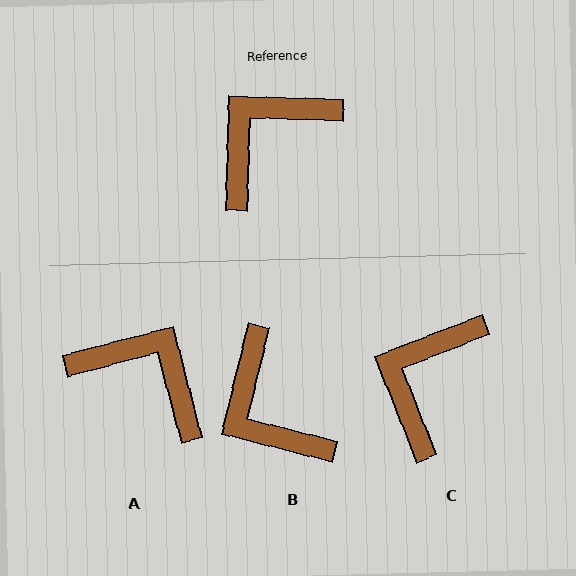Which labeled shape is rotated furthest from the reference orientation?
B, about 78 degrees away.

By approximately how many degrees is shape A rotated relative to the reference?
Approximately 73 degrees clockwise.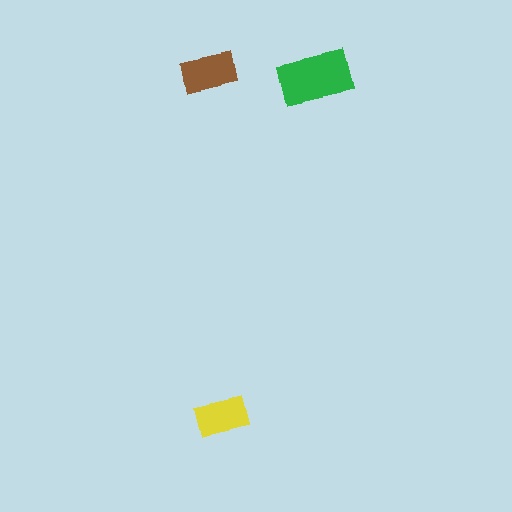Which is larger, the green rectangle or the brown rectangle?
The green one.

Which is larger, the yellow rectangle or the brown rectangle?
The brown one.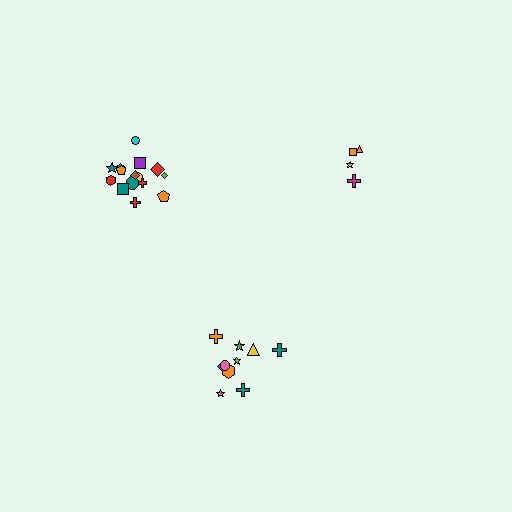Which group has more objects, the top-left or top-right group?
The top-left group.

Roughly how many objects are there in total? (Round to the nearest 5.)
Roughly 30 objects in total.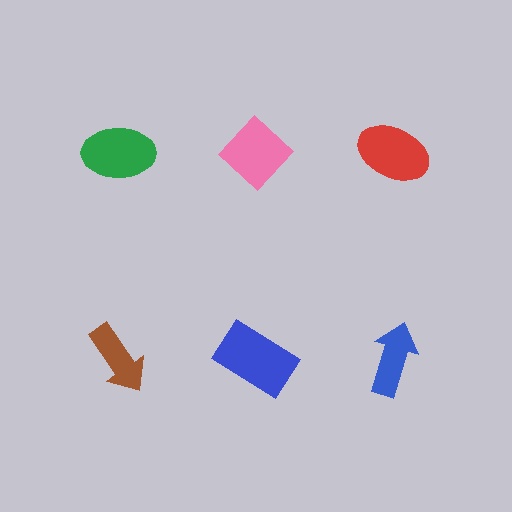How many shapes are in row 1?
3 shapes.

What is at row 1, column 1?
A green ellipse.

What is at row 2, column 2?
A blue rectangle.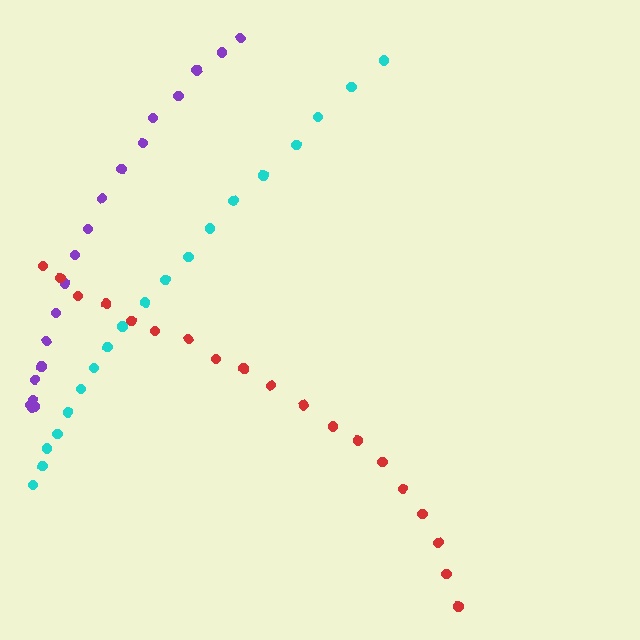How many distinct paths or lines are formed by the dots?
There are 3 distinct paths.